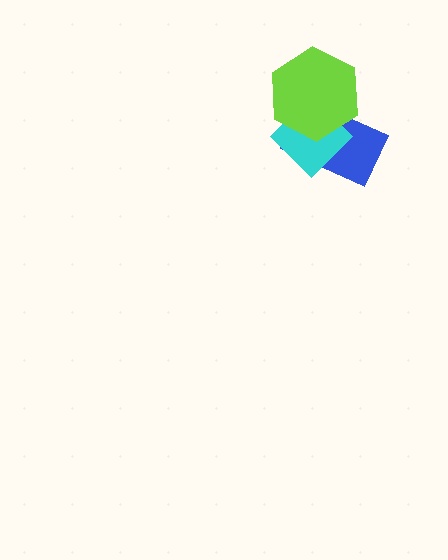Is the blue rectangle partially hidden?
Yes, it is partially covered by another shape.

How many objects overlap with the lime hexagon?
2 objects overlap with the lime hexagon.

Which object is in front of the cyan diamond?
The lime hexagon is in front of the cyan diamond.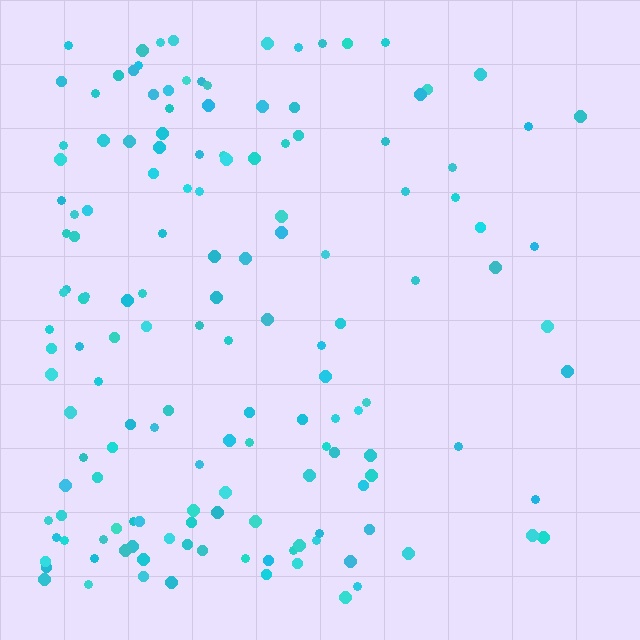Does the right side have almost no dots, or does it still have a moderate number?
Still a moderate number, just noticeably fewer than the left.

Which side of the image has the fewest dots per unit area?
The right.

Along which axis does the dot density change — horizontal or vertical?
Horizontal.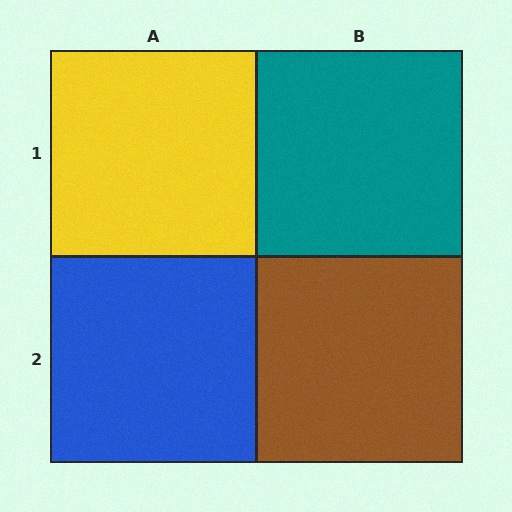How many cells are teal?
1 cell is teal.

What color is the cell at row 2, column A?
Blue.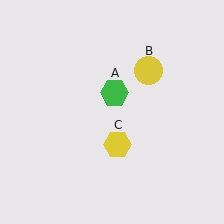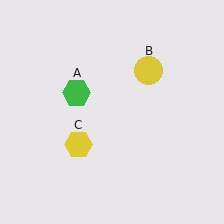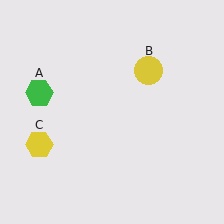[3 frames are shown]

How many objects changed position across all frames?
2 objects changed position: green hexagon (object A), yellow hexagon (object C).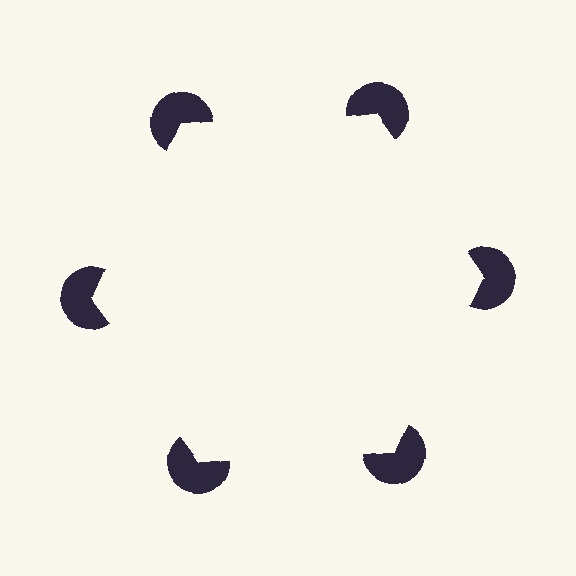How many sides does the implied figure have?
6 sides.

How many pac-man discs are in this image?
There are 6 — one at each vertex of the illusory hexagon.